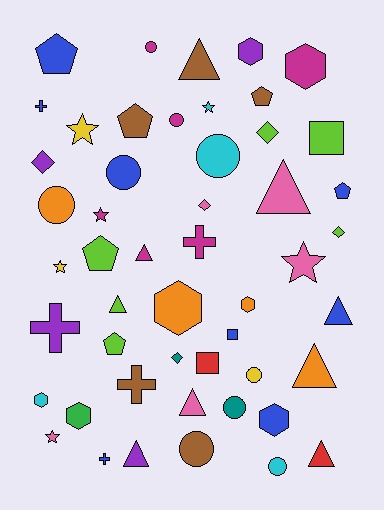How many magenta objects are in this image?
There are 6 magenta objects.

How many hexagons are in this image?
There are 7 hexagons.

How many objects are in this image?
There are 50 objects.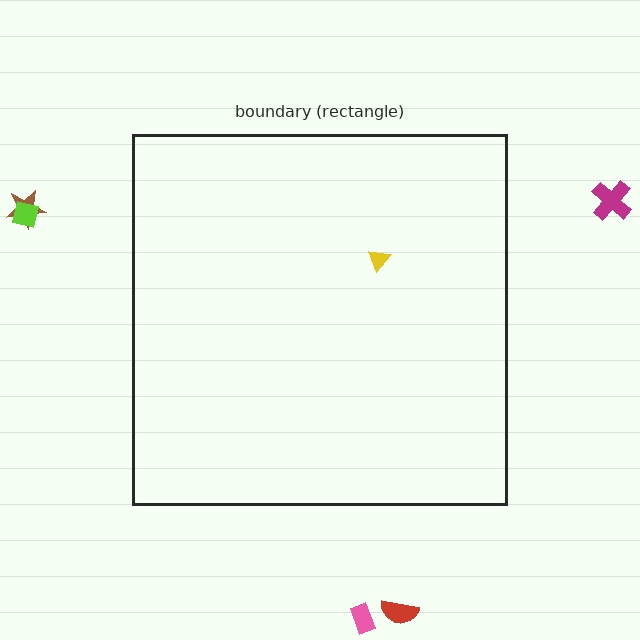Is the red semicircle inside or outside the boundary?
Outside.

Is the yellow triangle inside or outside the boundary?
Inside.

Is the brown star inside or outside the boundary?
Outside.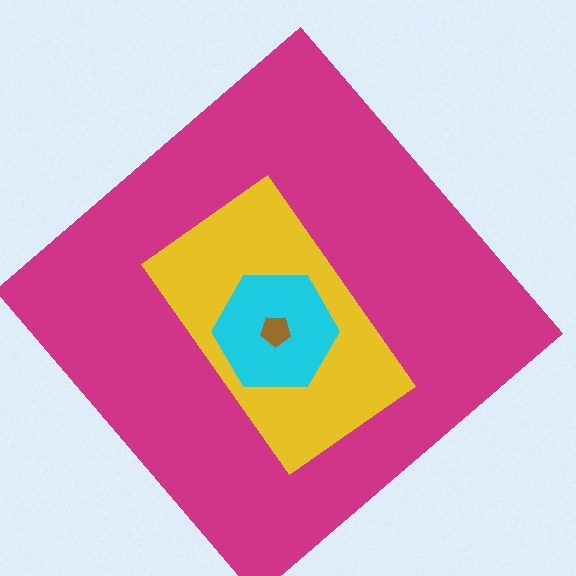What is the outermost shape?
The magenta diamond.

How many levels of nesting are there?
4.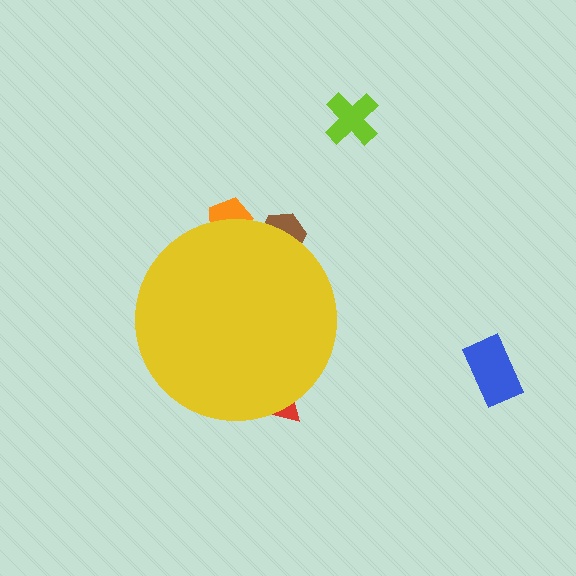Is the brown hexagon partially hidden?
Yes, the brown hexagon is partially hidden behind the yellow circle.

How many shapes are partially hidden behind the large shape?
3 shapes are partially hidden.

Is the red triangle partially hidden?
Yes, the red triangle is partially hidden behind the yellow circle.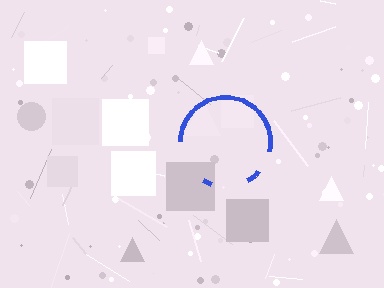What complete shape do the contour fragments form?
The contour fragments form a circle.